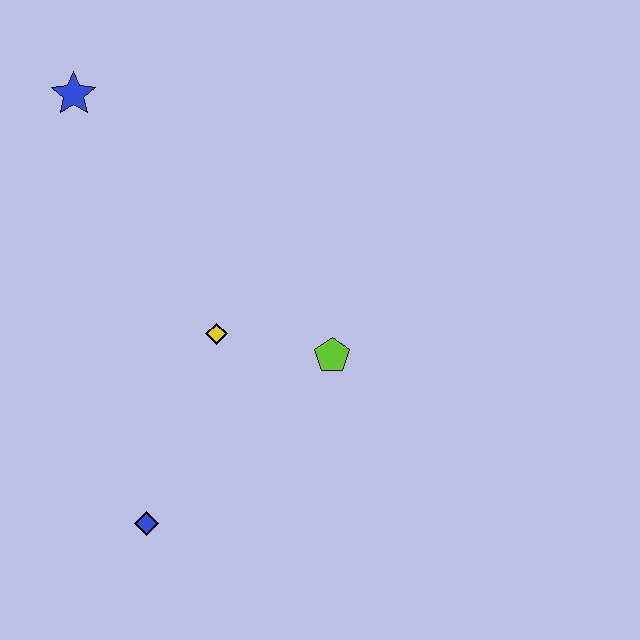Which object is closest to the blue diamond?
The yellow diamond is closest to the blue diamond.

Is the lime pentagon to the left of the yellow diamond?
No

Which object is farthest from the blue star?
The blue diamond is farthest from the blue star.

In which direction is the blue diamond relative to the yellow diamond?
The blue diamond is below the yellow diamond.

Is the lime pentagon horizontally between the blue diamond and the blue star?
No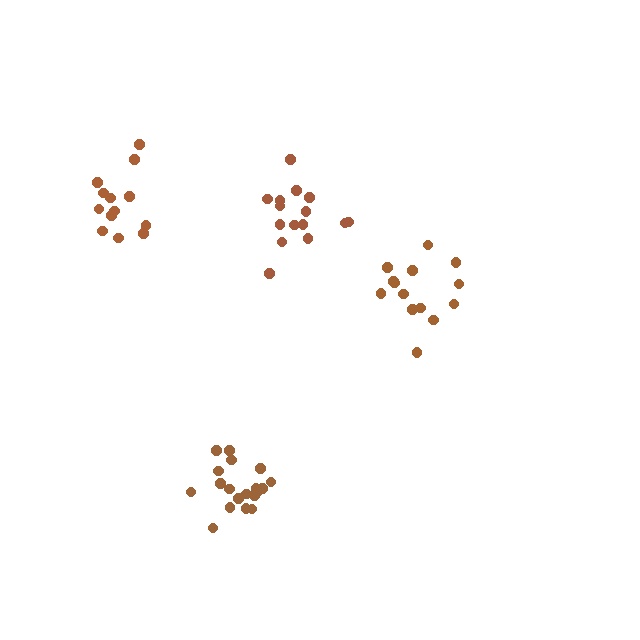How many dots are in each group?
Group 1: 15 dots, Group 2: 13 dots, Group 3: 14 dots, Group 4: 19 dots (61 total).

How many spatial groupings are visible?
There are 4 spatial groupings.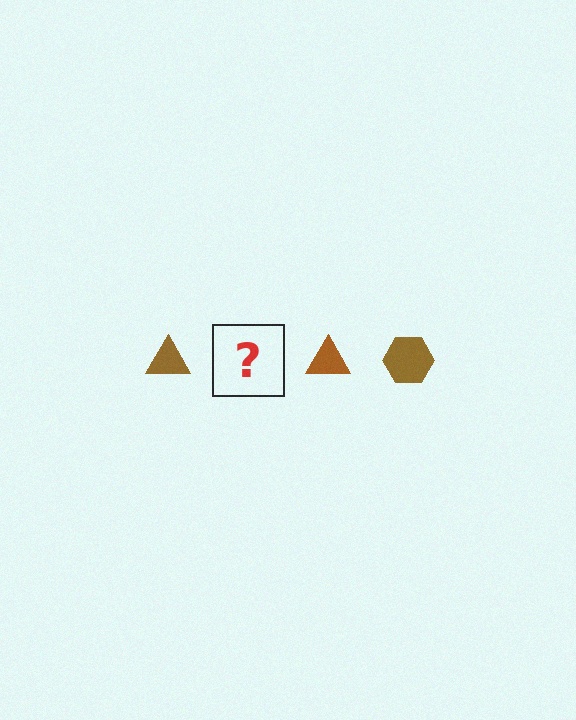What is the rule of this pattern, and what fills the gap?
The rule is that the pattern cycles through triangle, hexagon shapes in brown. The gap should be filled with a brown hexagon.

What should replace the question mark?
The question mark should be replaced with a brown hexagon.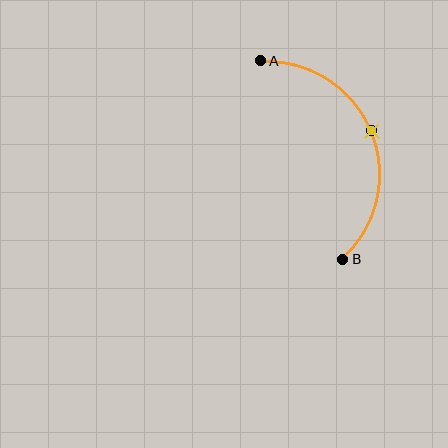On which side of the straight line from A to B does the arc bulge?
The arc bulges to the right of the straight line connecting A and B.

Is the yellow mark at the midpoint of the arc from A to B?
Yes. The yellow mark lies on the arc at equal arc-length from both A and B — it is the arc midpoint.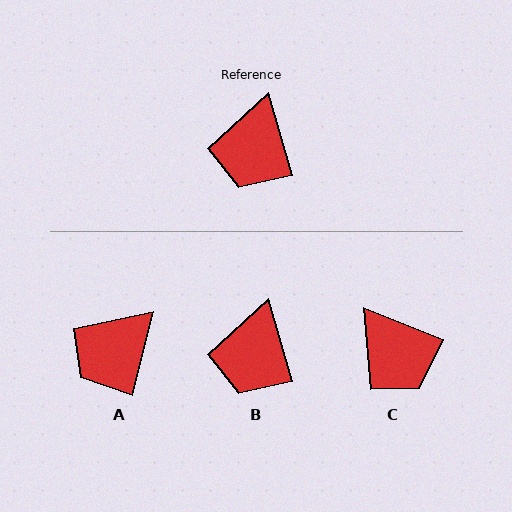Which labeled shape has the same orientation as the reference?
B.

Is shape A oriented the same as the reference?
No, it is off by about 31 degrees.